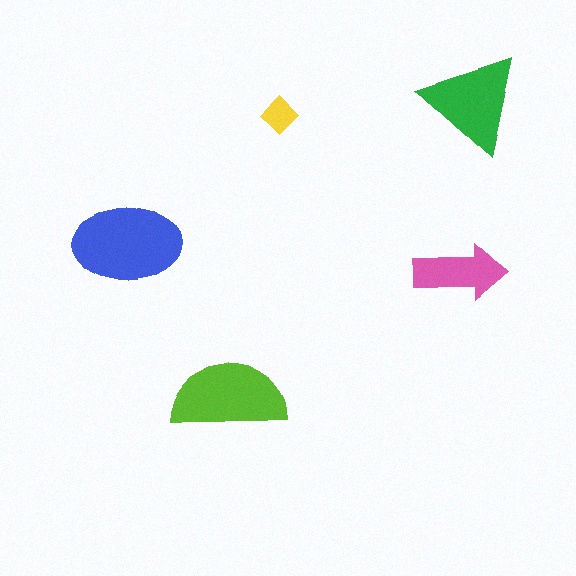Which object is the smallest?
The yellow diamond.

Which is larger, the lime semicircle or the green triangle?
The lime semicircle.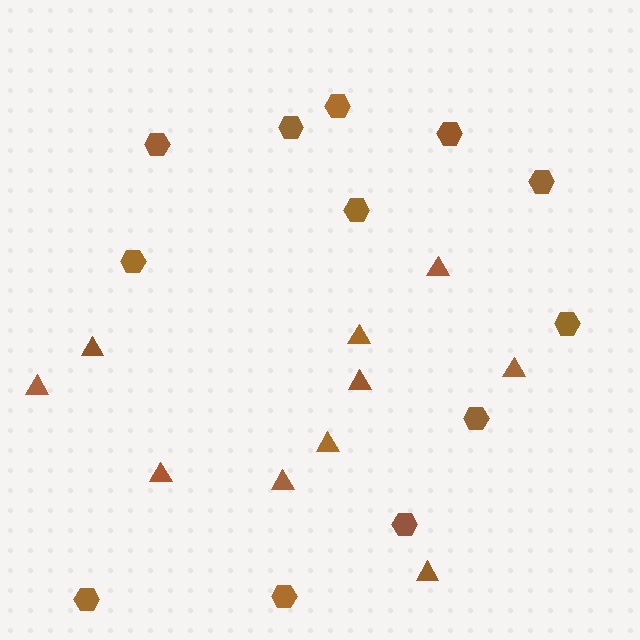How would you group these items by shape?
There are 2 groups: one group of triangles (10) and one group of hexagons (12).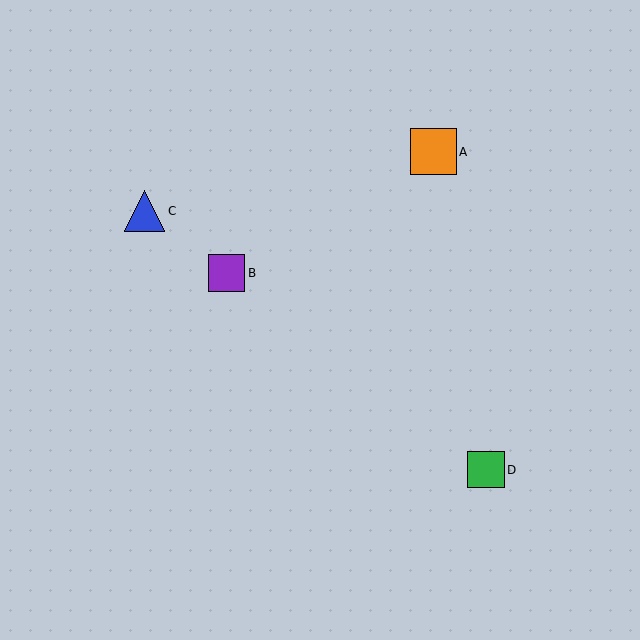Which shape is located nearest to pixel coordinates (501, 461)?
The green square (labeled D) at (486, 470) is nearest to that location.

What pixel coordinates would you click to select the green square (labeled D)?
Click at (486, 470) to select the green square D.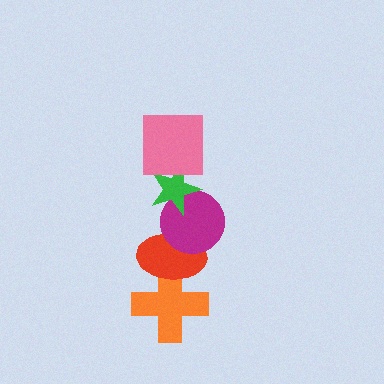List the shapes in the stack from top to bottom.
From top to bottom: the pink square, the green star, the magenta circle, the red ellipse, the orange cross.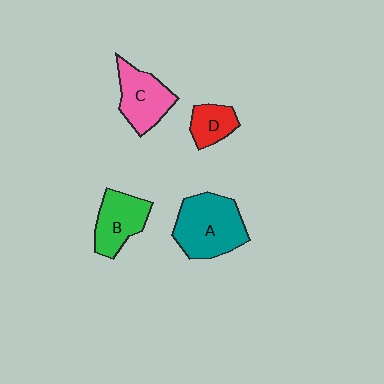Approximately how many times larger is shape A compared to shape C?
Approximately 1.4 times.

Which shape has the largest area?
Shape A (teal).